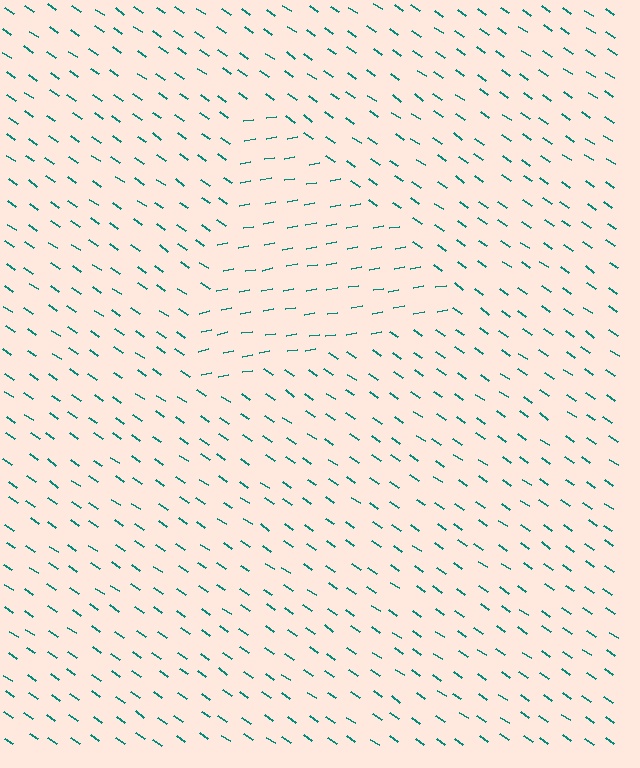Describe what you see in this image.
The image is filled with small teal line segments. A triangle region in the image has lines oriented differently from the surrounding lines, creating a visible texture boundary.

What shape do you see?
I see a triangle.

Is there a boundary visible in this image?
Yes, there is a texture boundary formed by a change in line orientation.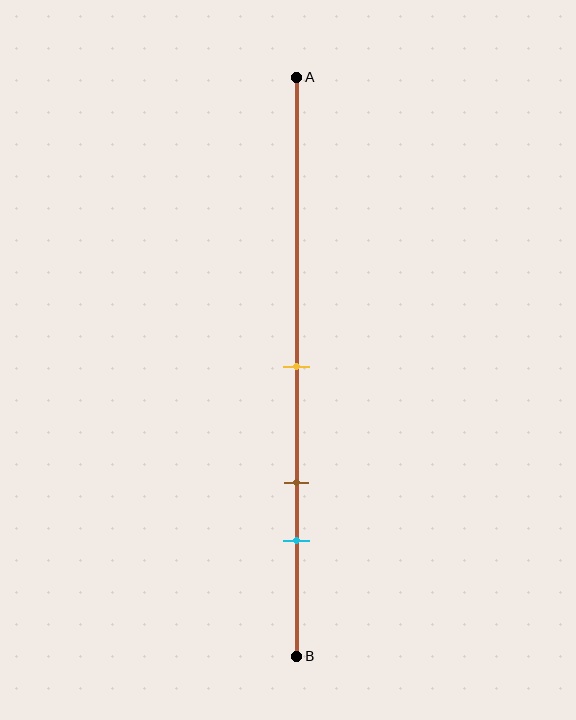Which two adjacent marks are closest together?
The brown and cyan marks are the closest adjacent pair.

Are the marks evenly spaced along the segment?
Yes, the marks are approximately evenly spaced.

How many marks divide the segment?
There are 3 marks dividing the segment.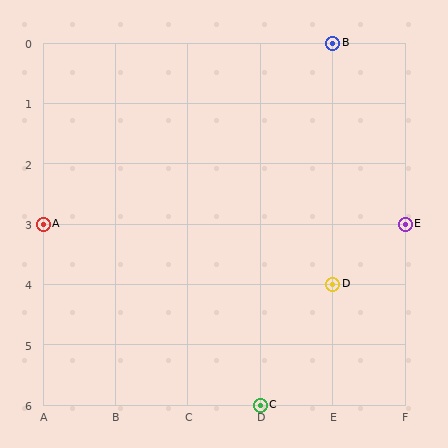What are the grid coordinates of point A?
Point A is at grid coordinates (A, 3).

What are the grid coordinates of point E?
Point E is at grid coordinates (F, 3).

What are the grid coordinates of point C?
Point C is at grid coordinates (D, 6).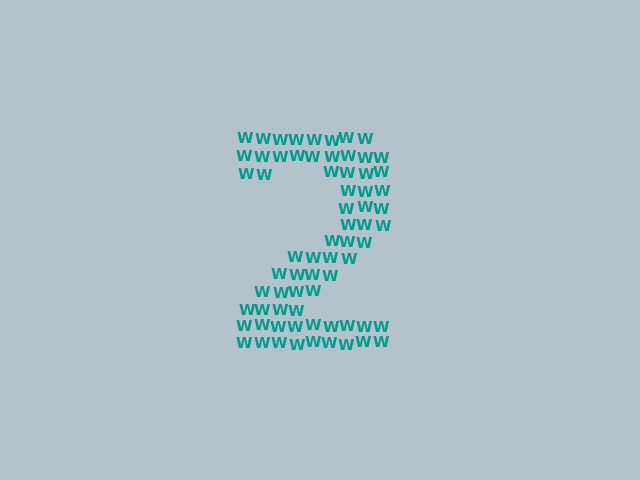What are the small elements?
The small elements are letter W's.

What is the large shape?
The large shape is the digit 2.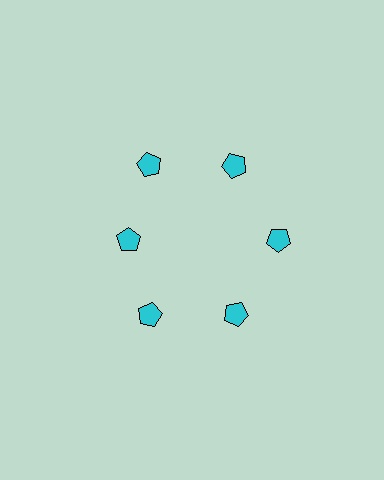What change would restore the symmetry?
The symmetry would be restored by moving it outward, back onto the ring so that all 6 pentagons sit at equal angles and equal distance from the center.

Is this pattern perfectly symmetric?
No. The 6 cyan pentagons are arranged in a ring, but one element near the 9 o'clock position is pulled inward toward the center, breaking the 6-fold rotational symmetry.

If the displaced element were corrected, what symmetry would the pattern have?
It would have 6-fold rotational symmetry — the pattern would map onto itself every 60 degrees.